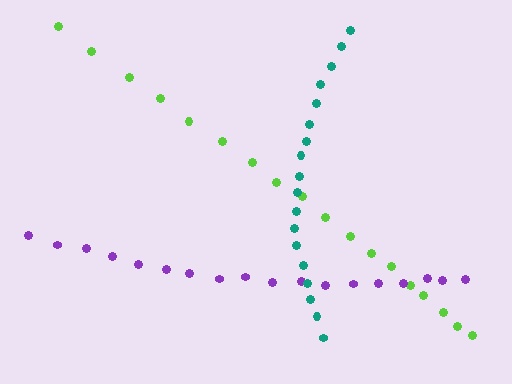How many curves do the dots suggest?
There are 3 distinct paths.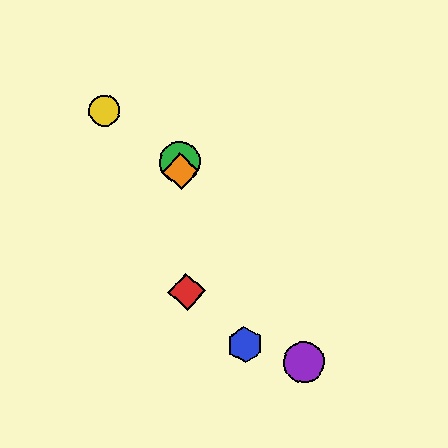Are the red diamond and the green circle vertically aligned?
Yes, both are at x≈187.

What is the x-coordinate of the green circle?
The green circle is at x≈180.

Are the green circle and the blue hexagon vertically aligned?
No, the green circle is at x≈180 and the blue hexagon is at x≈245.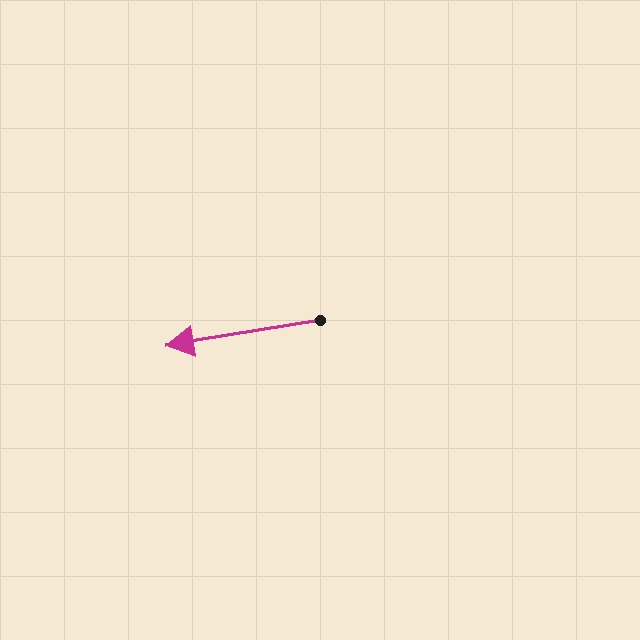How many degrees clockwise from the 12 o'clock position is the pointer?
Approximately 261 degrees.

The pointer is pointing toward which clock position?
Roughly 9 o'clock.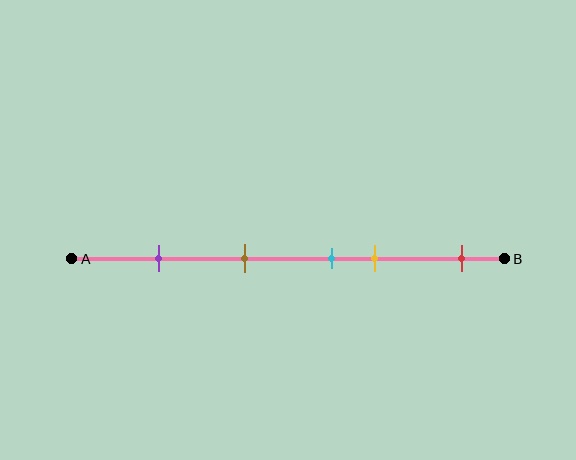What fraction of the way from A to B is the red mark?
The red mark is approximately 90% (0.9) of the way from A to B.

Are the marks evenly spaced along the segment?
No, the marks are not evenly spaced.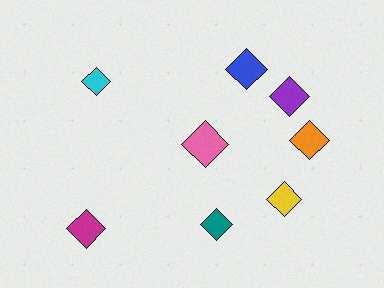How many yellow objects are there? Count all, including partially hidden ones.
There is 1 yellow object.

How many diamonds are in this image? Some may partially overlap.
There are 8 diamonds.